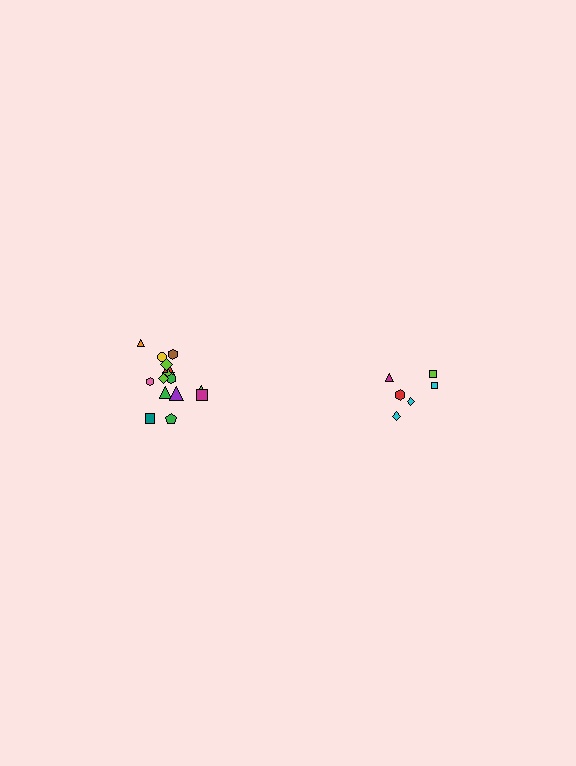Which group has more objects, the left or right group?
The left group.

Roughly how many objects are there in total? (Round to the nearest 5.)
Roughly 20 objects in total.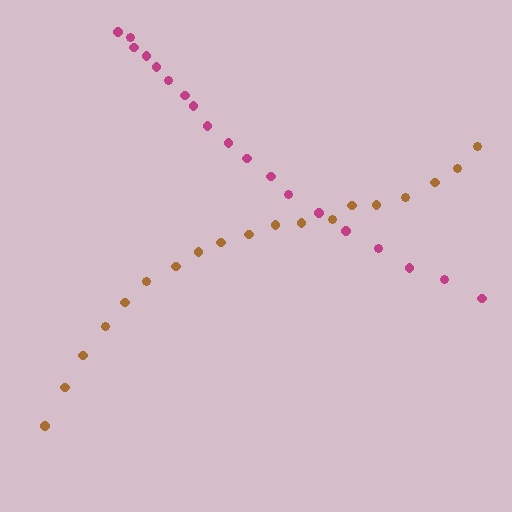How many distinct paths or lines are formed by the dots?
There are 2 distinct paths.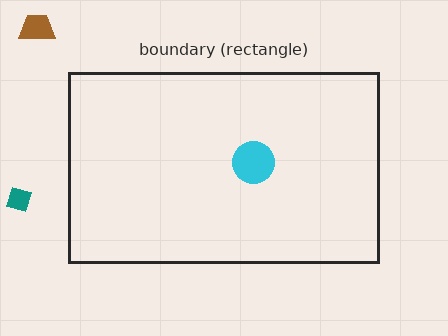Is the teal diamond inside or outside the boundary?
Outside.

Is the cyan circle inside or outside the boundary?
Inside.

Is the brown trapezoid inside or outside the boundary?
Outside.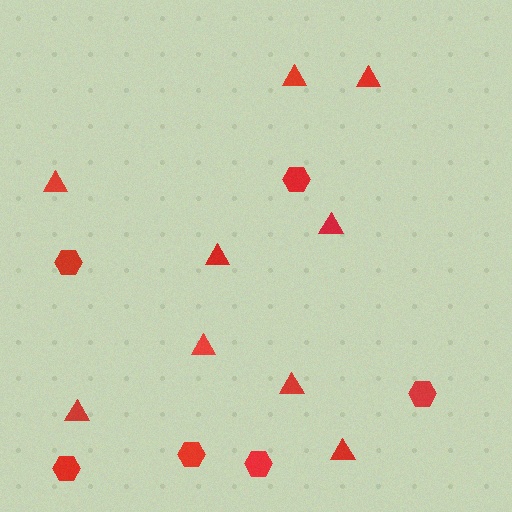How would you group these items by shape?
There are 2 groups: one group of triangles (9) and one group of hexagons (6).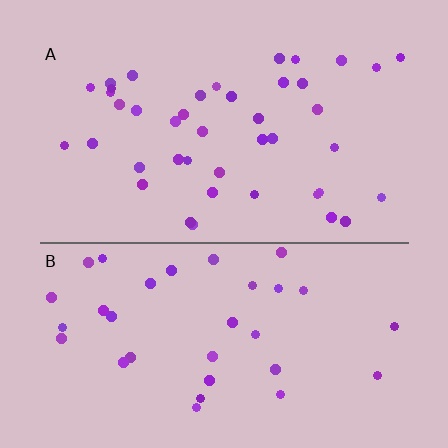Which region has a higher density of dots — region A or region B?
A (the top).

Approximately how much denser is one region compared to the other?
Approximately 1.3× — region A over region B.